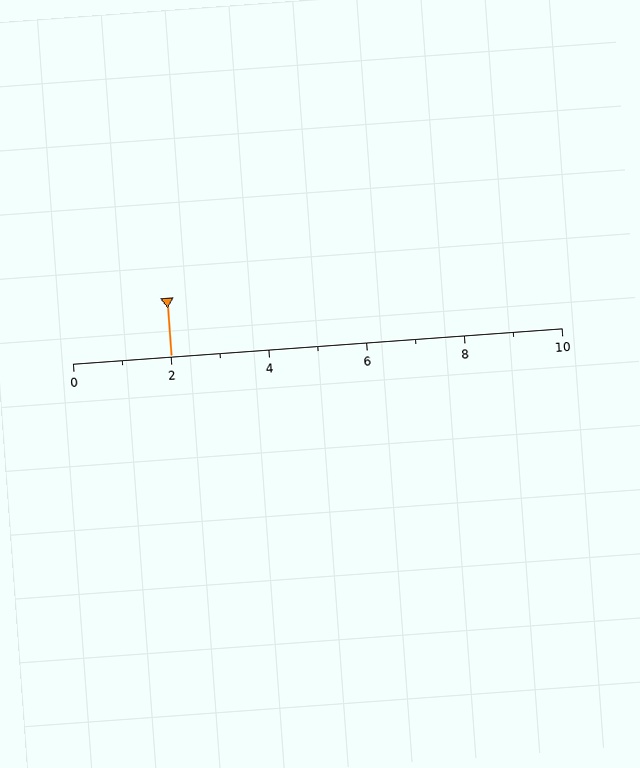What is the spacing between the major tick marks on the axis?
The major ticks are spaced 2 apart.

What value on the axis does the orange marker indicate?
The marker indicates approximately 2.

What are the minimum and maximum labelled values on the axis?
The axis runs from 0 to 10.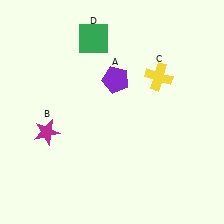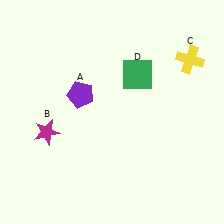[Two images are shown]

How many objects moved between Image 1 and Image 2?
3 objects moved between the two images.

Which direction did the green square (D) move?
The green square (D) moved right.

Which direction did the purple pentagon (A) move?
The purple pentagon (A) moved left.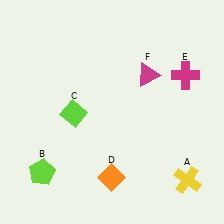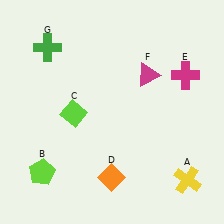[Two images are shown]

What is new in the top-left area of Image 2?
A green cross (G) was added in the top-left area of Image 2.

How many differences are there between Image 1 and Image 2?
There is 1 difference between the two images.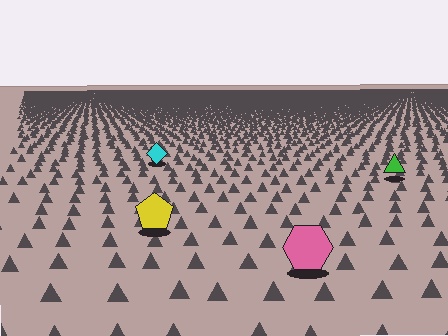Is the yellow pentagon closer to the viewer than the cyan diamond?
Yes. The yellow pentagon is closer — you can tell from the texture gradient: the ground texture is coarser near it.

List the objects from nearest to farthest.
From nearest to farthest: the pink hexagon, the yellow pentagon, the green triangle, the cyan diamond.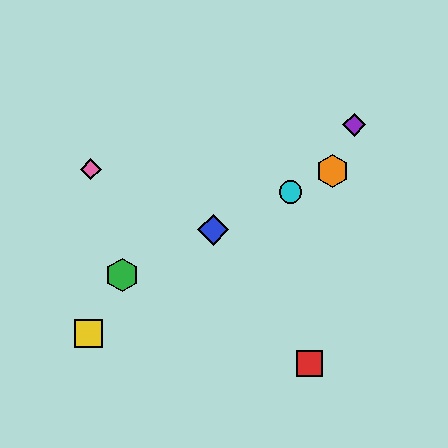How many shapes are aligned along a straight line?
4 shapes (the blue diamond, the green hexagon, the orange hexagon, the cyan circle) are aligned along a straight line.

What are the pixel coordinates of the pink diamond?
The pink diamond is at (91, 169).